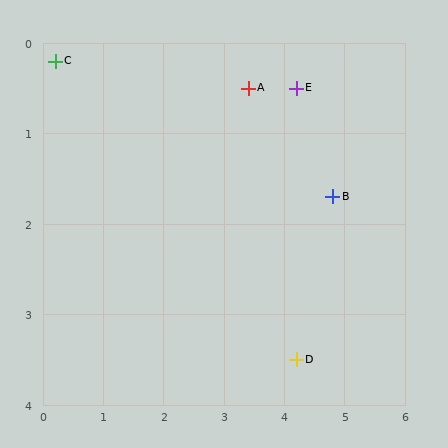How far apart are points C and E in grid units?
Points C and E are about 4.0 grid units apart.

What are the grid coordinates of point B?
Point B is at approximately (4.8, 1.7).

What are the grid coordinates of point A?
Point A is at approximately (3.4, 0.5).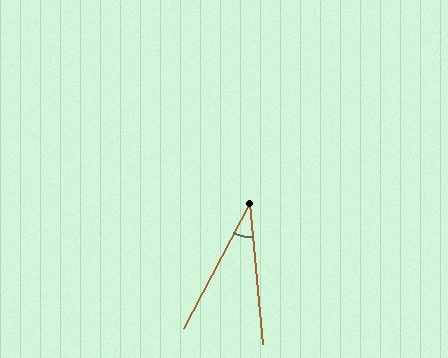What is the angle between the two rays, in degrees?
Approximately 33 degrees.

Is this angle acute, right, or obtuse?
It is acute.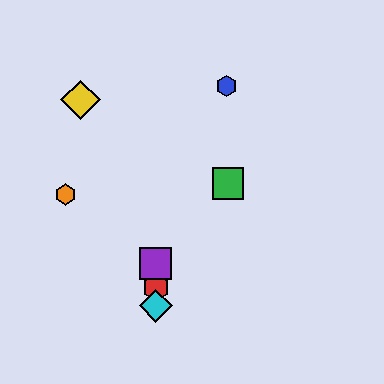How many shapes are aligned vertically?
3 shapes (the red hexagon, the purple square, the cyan diamond) are aligned vertically.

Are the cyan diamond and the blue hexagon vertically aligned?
No, the cyan diamond is at x≈156 and the blue hexagon is at x≈227.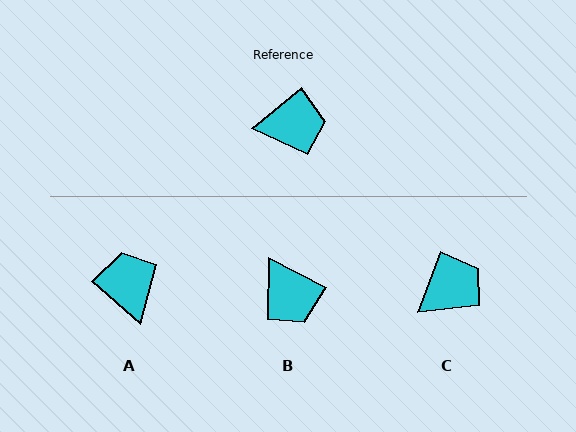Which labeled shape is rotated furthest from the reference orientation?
A, about 100 degrees away.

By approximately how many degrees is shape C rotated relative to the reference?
Approximately 31 degrees counter-clockwise.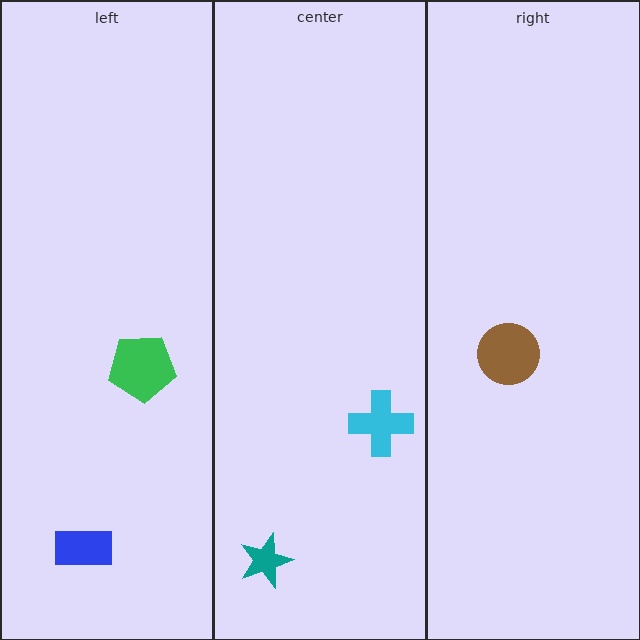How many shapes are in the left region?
2.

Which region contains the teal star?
The center region.